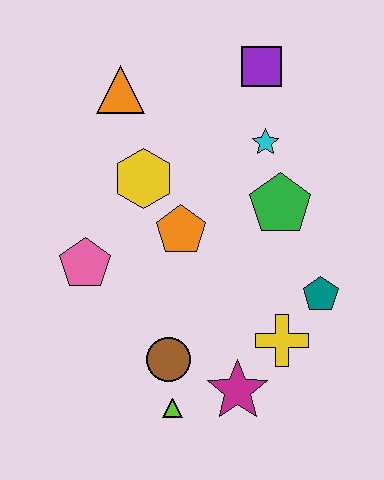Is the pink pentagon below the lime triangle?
No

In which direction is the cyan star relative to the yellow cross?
The cyan star is above the yellow cross.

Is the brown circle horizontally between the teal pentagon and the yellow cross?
No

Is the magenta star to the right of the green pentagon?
No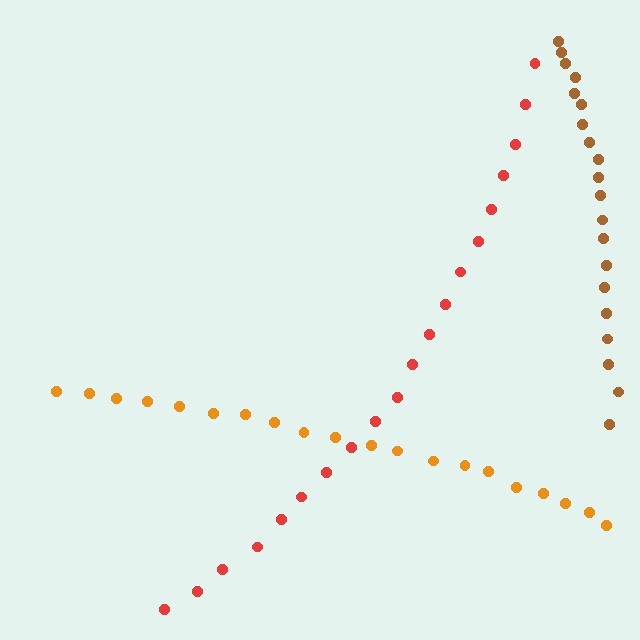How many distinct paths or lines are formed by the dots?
There are 3 distinct paths.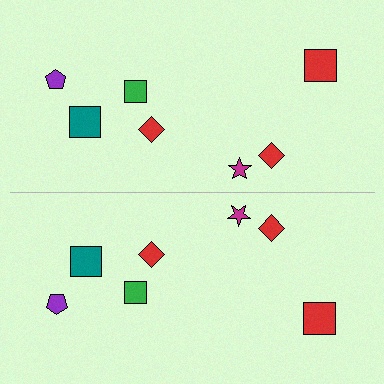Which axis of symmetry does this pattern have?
The pattern has a horizontal axis of symmetry running through the center of the image.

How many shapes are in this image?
There are 14 shapes in this image.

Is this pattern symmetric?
Yes, this pattern has bilateral (reflection) symmetry.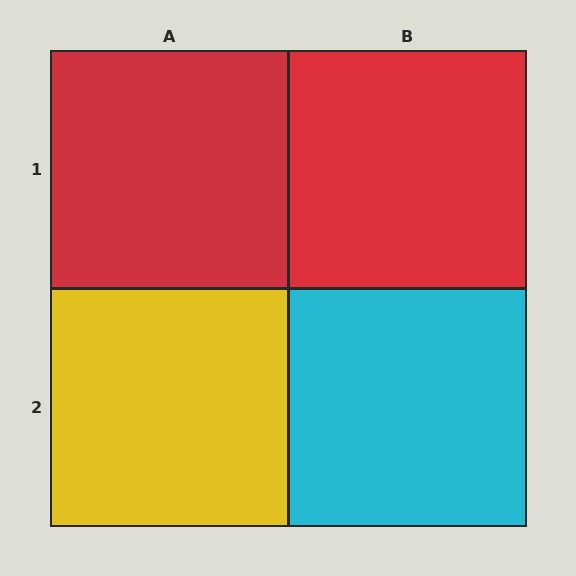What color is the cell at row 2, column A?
Yellow.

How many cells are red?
2 cells are red.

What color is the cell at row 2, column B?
Cyan.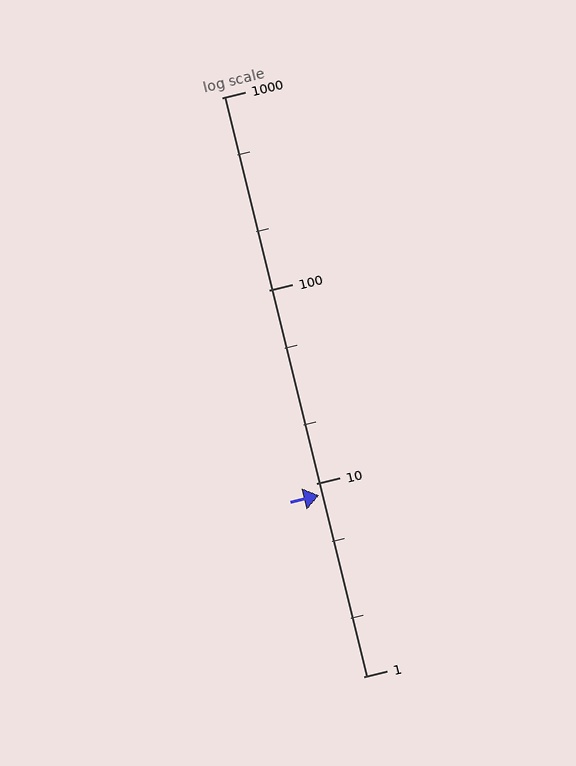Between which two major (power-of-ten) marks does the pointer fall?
The pointer is between 1 and 10.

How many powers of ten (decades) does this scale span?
The scale spans 3 decades, from 1 to 1000.